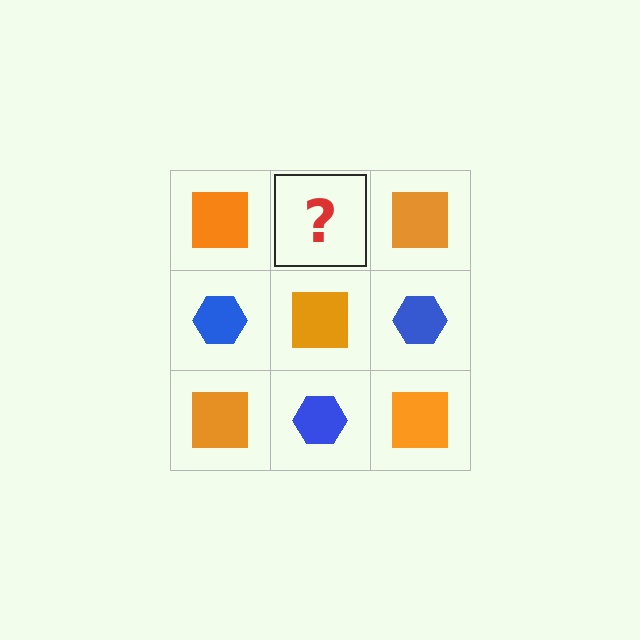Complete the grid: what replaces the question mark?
The question mark should be replaced with a blue hexagon.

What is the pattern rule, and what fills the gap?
The rule is that it alternates orange square and blue hexagon in a checkerboard pattern. The gap should be filled with a blue hexagon.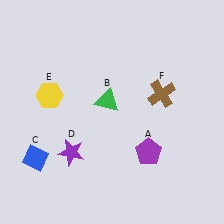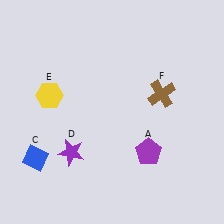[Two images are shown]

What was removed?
The green triangle (B) was removed in Image 2.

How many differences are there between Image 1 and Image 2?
There is 1 difference between the two images.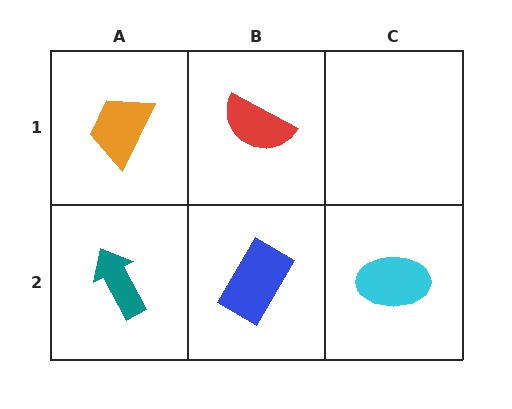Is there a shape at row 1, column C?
No, that cell is empty.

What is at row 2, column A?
A teal arrow.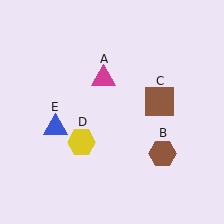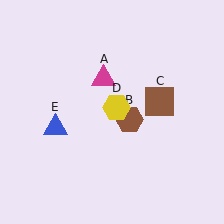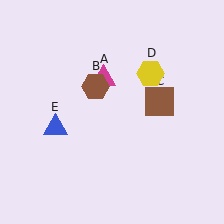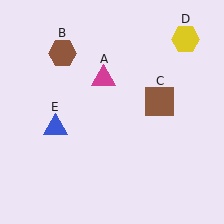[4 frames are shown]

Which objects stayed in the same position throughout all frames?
Magenta triangle (object A) and brown square (object C) and blue triangle (object E) remained stationary.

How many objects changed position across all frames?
2 objects changed position: brown hexagon (object B), yellow hexagon (object D).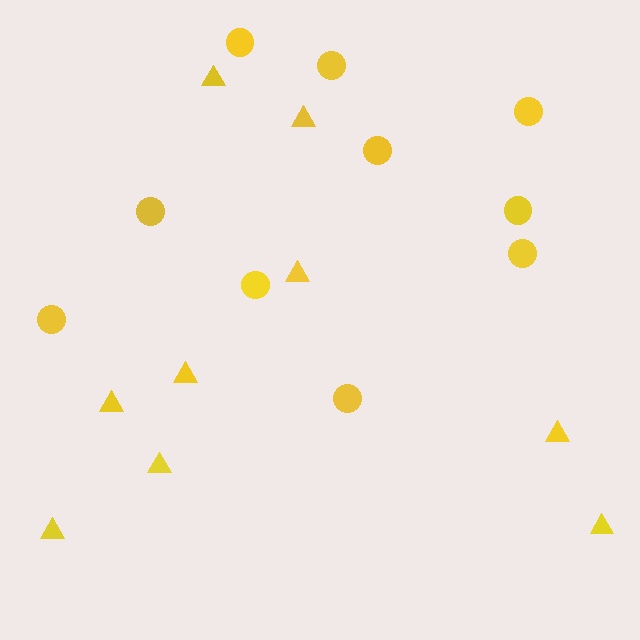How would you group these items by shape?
There are 2 groups: one group of circles (10) and one group of triangles (9).